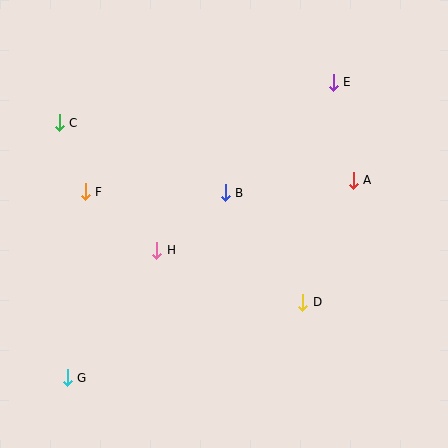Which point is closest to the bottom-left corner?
Point G is closest to the bottom-left corner.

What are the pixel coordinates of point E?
Point E is at (333, 82).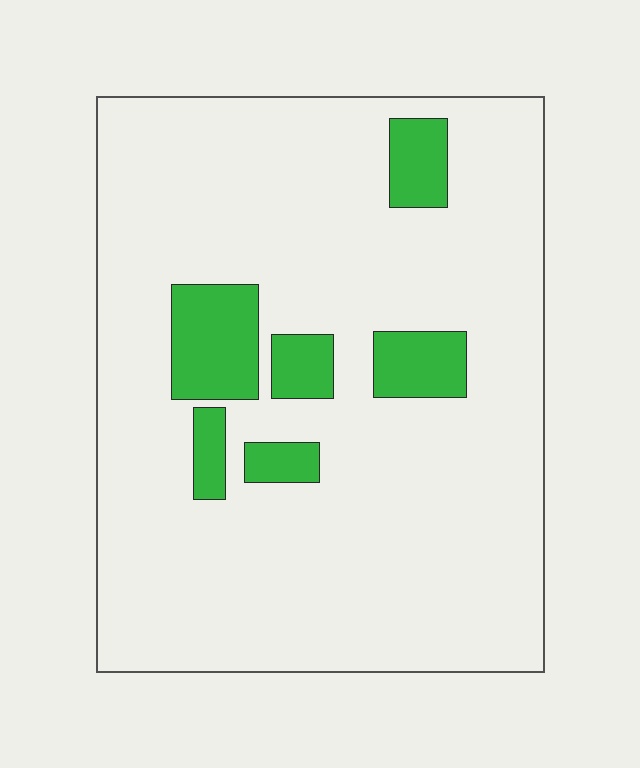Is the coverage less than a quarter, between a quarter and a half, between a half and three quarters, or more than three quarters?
Less than a quarter.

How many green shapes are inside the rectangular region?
6.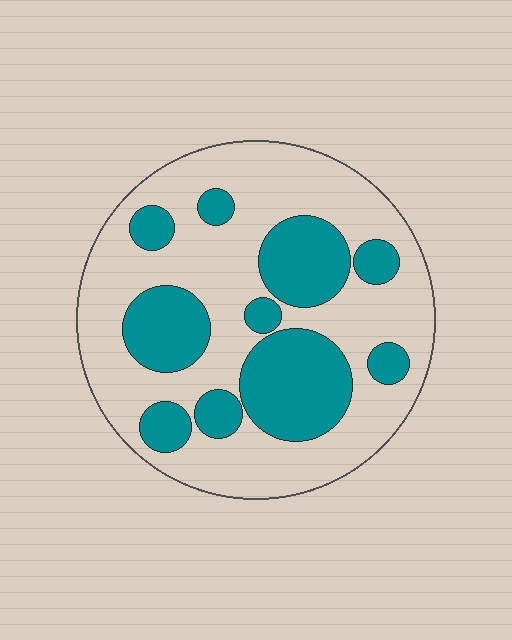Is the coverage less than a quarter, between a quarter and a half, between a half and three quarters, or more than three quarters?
Between a quarter and a half.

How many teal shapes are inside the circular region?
10.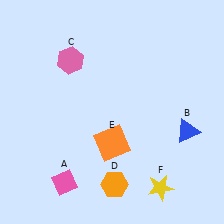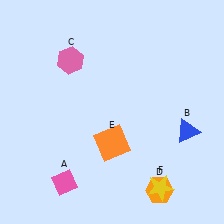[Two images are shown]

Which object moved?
The orange hexagon (D) moved right.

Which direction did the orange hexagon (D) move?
The orange hexagon (D) moved right.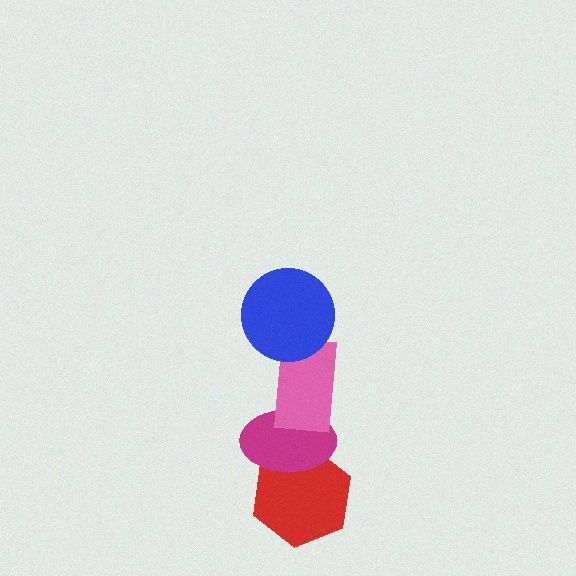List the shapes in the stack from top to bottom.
From top to bottom: the blue circle, the pink rectangle, the magenta ellipse, the red hexagon.